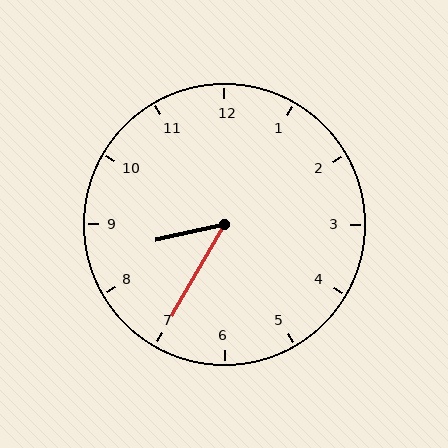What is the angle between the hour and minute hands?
Approximately 48 degrees.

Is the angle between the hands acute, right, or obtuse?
It is acute.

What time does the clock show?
8:35.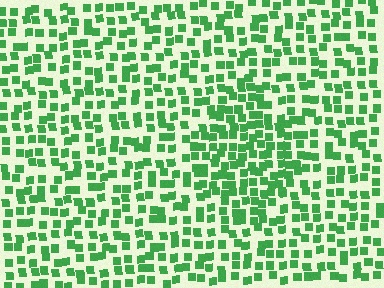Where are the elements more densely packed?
The elements are more densely packed inside the diamond boundary.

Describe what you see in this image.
The image contains small green elements arranged at two different densities. A diamond-shaped region is visible where the elements are more densely packed than the surrounding area.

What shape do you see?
I see a diamond.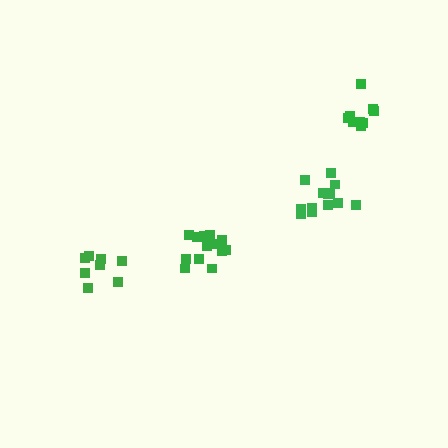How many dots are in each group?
Group 1: 8 dots, Group 2: 13 dots, Group 3: 14 dots, Group 4: 9 dots (44 total).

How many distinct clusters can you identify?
There are 4 distinct clusters.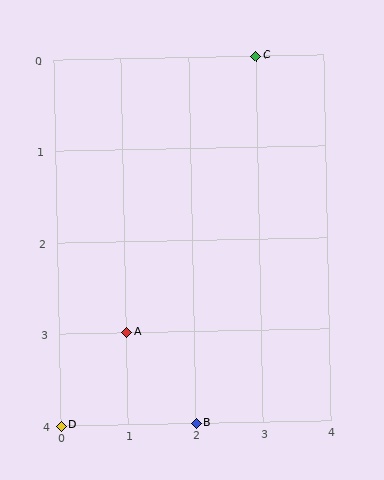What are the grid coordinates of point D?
Point D is at grid coordinates (0, 4).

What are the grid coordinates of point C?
Point C is at grid coordinates (3, 0).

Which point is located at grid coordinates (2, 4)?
Point B is at (2, 4).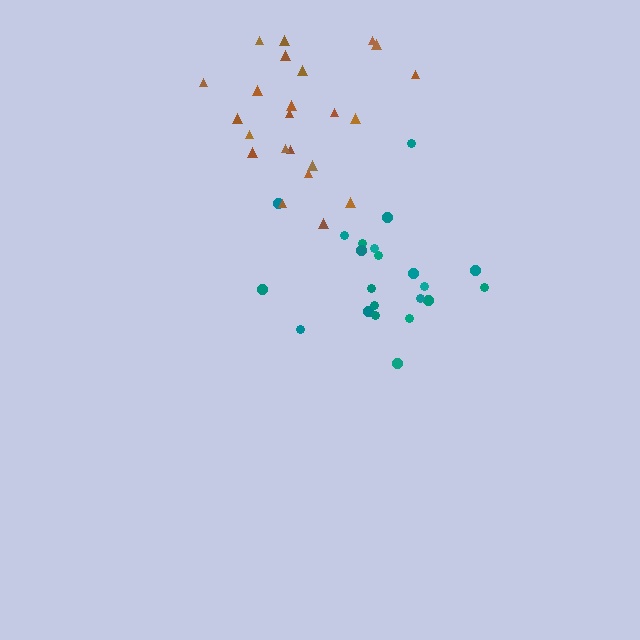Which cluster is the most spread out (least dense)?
Brown.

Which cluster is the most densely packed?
Teal.